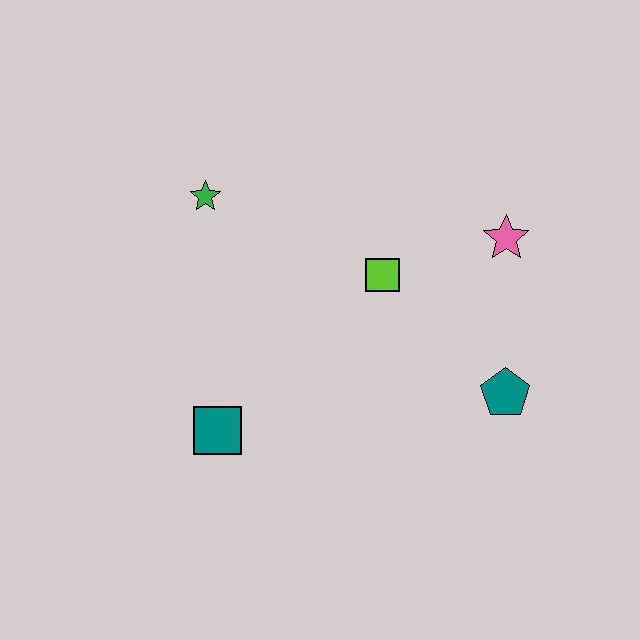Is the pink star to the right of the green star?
Yes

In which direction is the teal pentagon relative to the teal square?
The teal pentagon is to the right of the teal square.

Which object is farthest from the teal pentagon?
The green star is farthest from the teal pentagon.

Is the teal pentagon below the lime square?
Yes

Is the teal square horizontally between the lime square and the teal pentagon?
No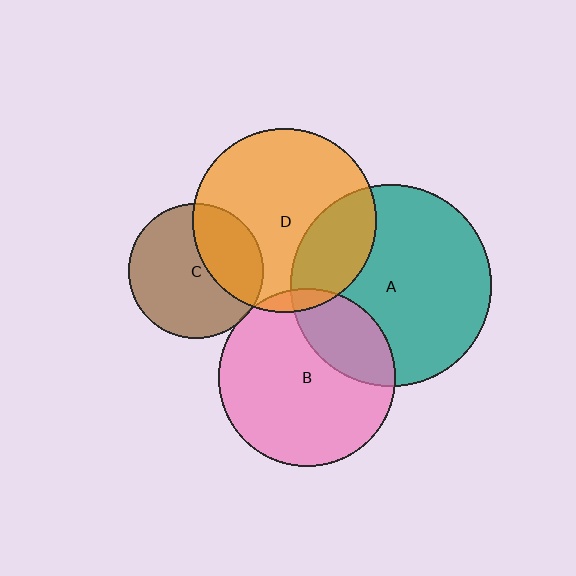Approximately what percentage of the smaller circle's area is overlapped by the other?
Approximately 5%.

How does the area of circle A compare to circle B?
Approximately 1.3 times.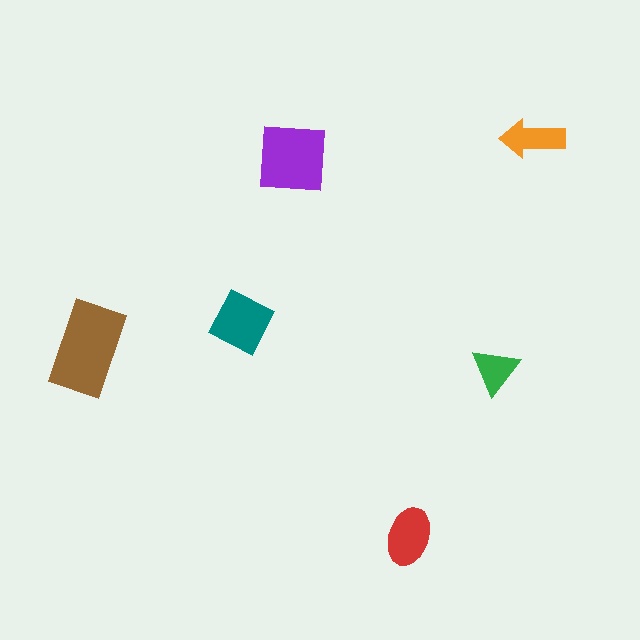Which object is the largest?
The brown rectangle.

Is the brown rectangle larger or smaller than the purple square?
Larger.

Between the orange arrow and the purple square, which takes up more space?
The purple square.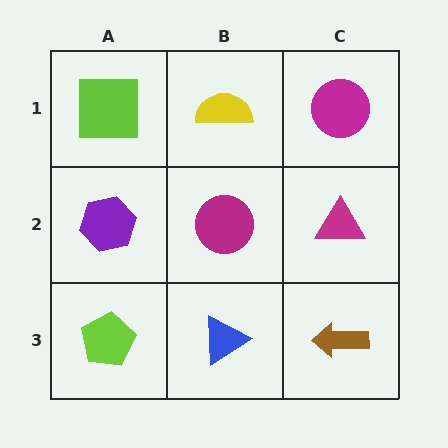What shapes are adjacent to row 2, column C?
A magenta circle (row 1, column C), a brown arrow (row 3, column C), a magenta circle (row 2, column B).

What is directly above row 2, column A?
A lime square.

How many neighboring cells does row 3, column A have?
2.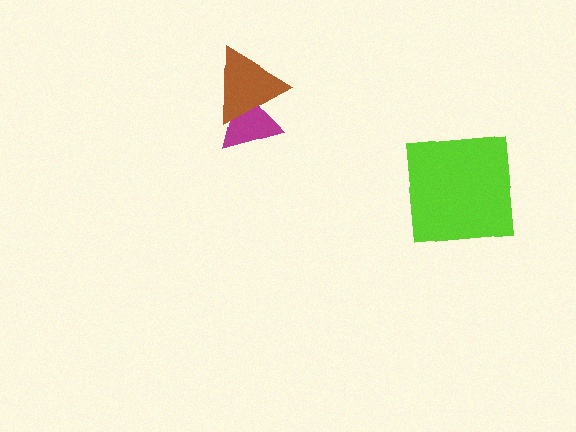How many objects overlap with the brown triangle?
1 object overlaps with the brown triangle.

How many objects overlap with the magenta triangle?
1 object overlaps with the magenta triangle.